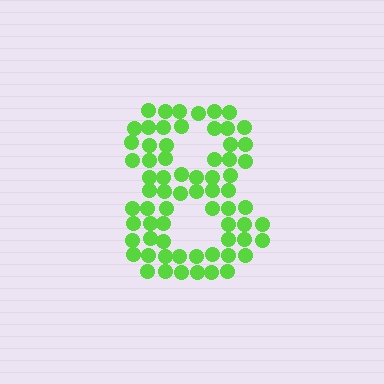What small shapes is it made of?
It is made of small circles.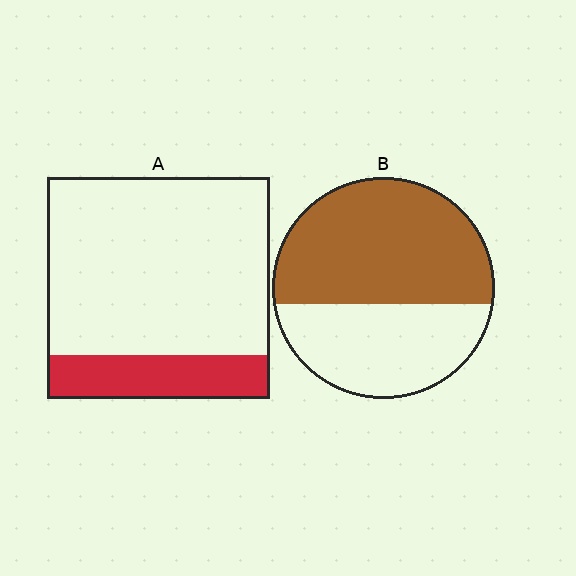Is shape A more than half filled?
No.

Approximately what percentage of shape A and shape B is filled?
A is approximately 20% and B is approximately 60%.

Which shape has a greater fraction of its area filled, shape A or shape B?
Shape B.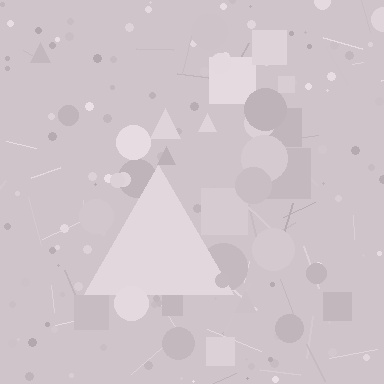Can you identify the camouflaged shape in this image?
The camouflaged shape is a triangle.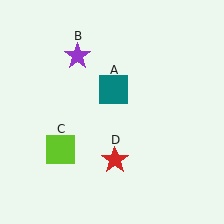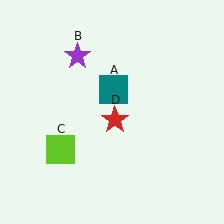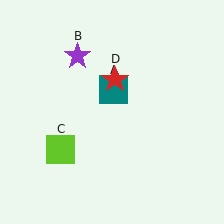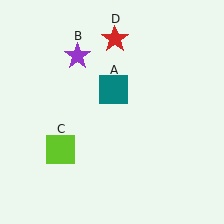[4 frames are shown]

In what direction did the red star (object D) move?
The red star (object D) moved up.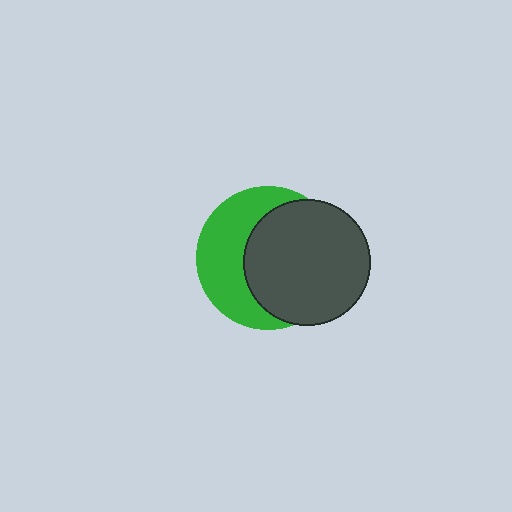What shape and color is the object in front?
The object in front is a dark gray circle.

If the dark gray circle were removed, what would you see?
You would see the complete green circle.